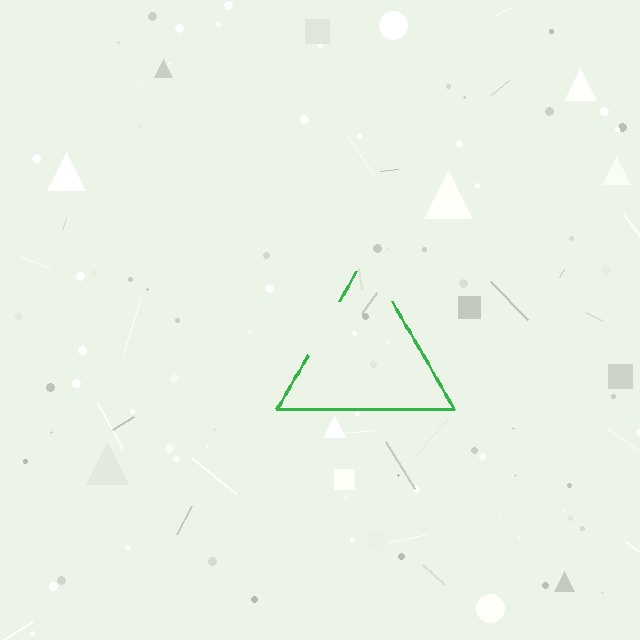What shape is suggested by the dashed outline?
The dashed outline suggests a triangle.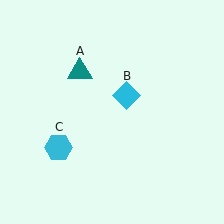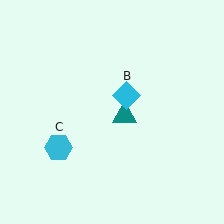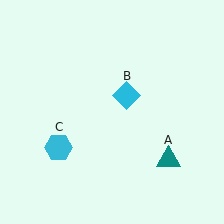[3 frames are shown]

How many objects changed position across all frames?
1 object changed position: teal triangle (object A).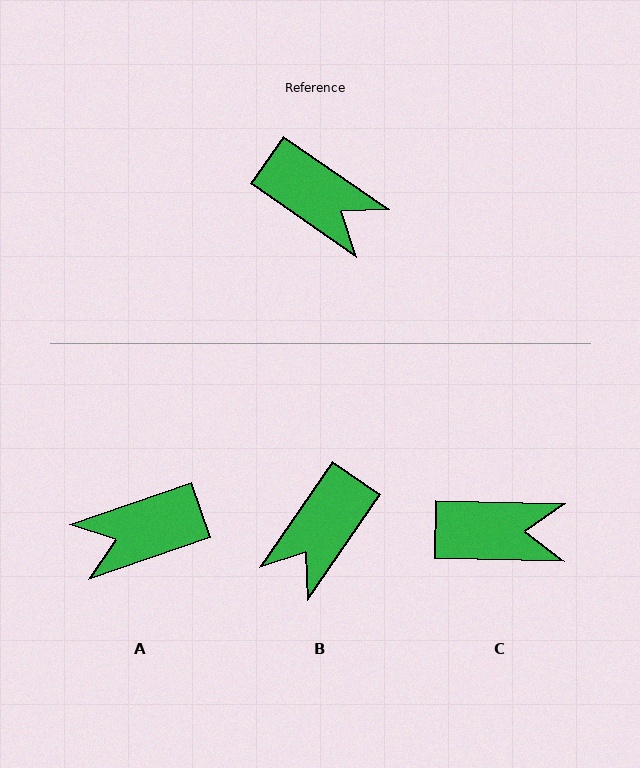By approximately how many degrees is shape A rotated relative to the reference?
Approximately 126 degrees clockwise.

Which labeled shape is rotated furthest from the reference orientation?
A, about 126 degrees away.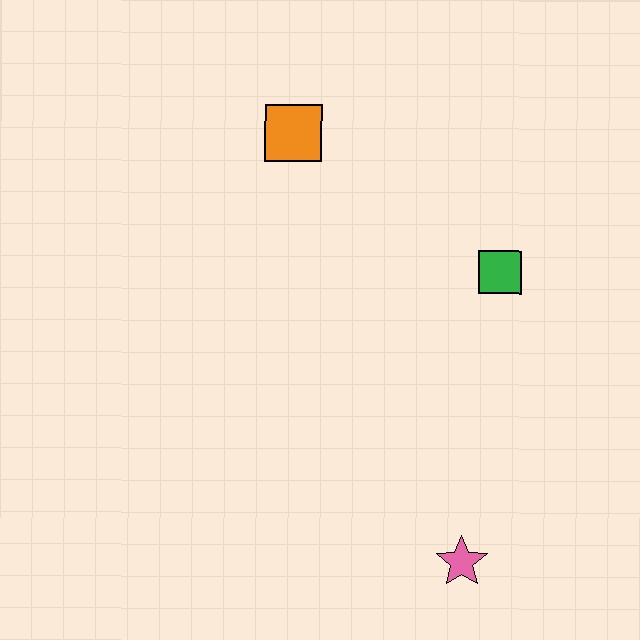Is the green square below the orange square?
Yes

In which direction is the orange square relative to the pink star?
The orange square is above the pink star.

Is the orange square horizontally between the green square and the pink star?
No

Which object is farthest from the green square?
The pink star is farthest from the green square.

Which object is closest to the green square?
The orange square is closest to the green square.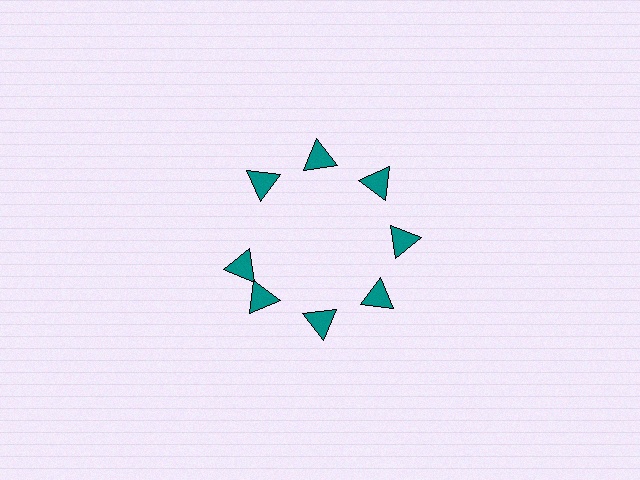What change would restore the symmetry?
The symmetry would be restored by rotating it back into even spacing with its neighbors so that all 8 triangles sit at equal angles and equal distance from the center.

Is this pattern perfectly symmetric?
No. The 8 teal triangles are arranged in a ring, but one element near the 9 o'clock position is rotated out of alignment along the ring, breaking the 8-fold rotational symmetry.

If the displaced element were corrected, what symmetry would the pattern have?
It would have 8-fold rotational symmetry — the pattern would map onto itself every 45 degrees.